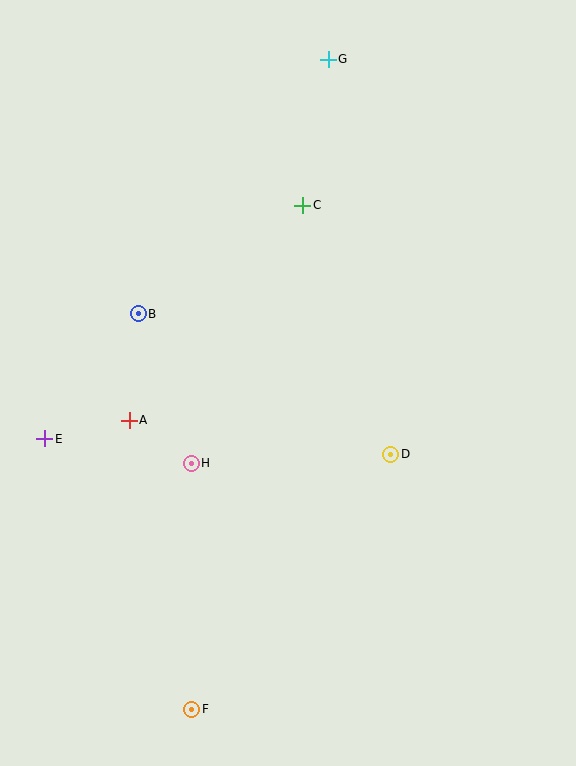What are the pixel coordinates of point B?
Point B is at (138, 314).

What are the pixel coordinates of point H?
Point H is at (191, 463).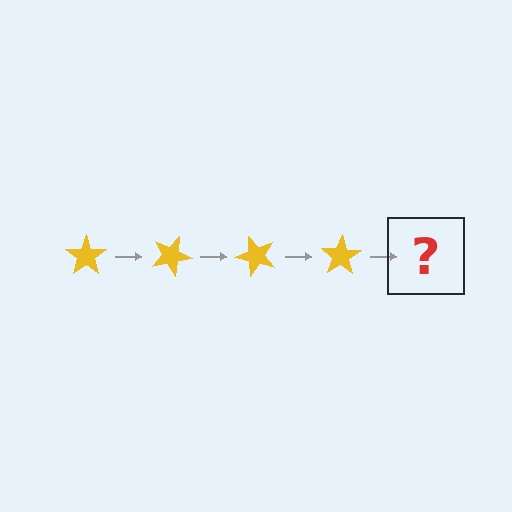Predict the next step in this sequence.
The next step is a yellow star rotated 100 degrees.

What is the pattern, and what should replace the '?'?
The pattern is that the star rotates 25 degrees each step. The '?' should be a yellow star rotated 100 degrees.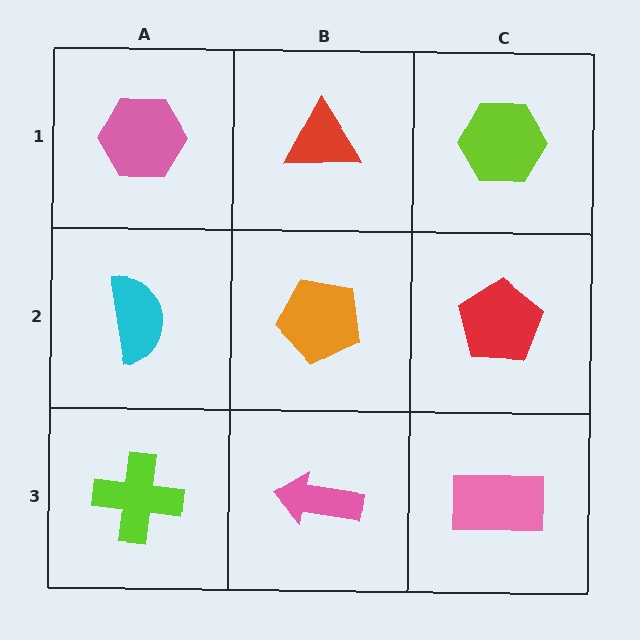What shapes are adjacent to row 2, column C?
A lime hexagon (row 1, column C), a pink rectangle (row 3, column C), an orange pentagon (row 2, column B).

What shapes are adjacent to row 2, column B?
A red triangle (row 1, column B), a pink arrow (row 3, column B), a cyan semicircle (row 2, column A), a red pentagon (row 2, column C).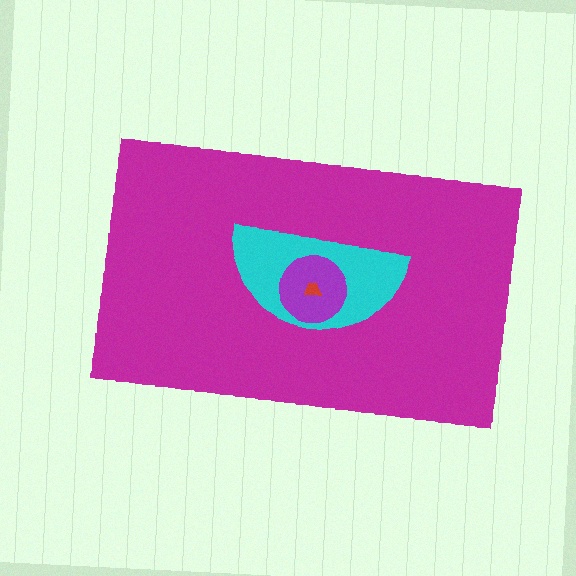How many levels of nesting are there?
4.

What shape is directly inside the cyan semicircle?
The purple circle.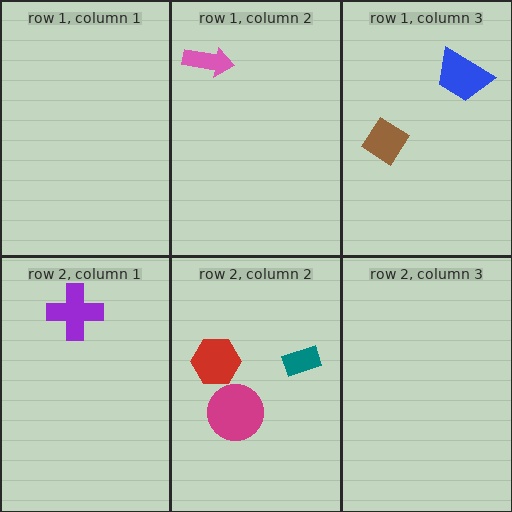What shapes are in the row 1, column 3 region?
The blue trapezoid, the brown diamond.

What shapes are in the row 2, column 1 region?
The purple cross.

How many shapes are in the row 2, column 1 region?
1.